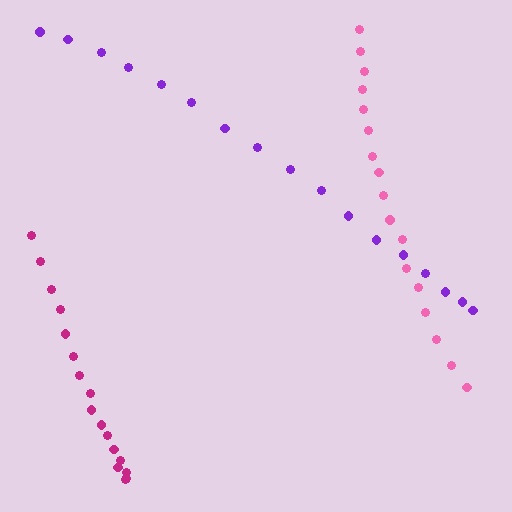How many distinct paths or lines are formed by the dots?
There are 3 distinct paths.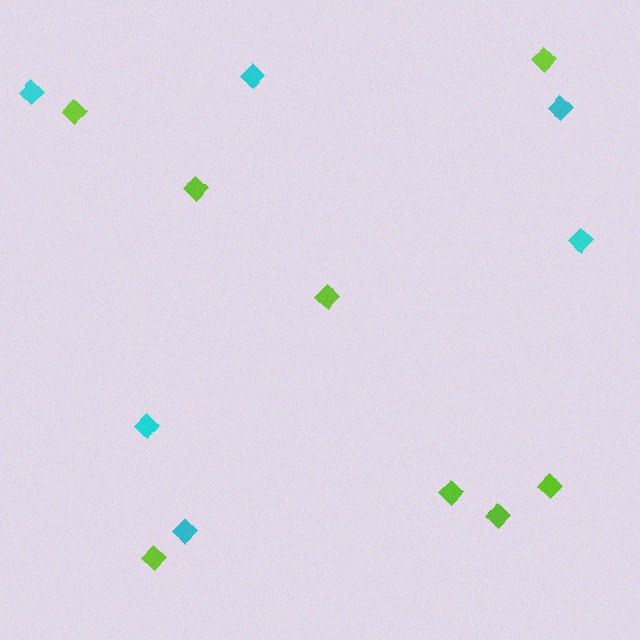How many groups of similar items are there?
There are 2 groups: one group of lime diamonds (8) and one group of cyan diamonds (6).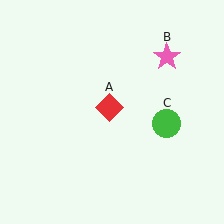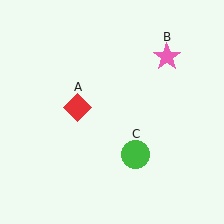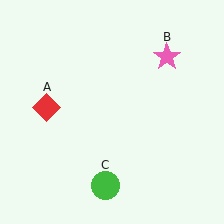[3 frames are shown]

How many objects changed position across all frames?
2 objects changed position: red diamond (object A), green circle (object C).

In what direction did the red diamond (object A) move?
The red diamond (object A) moved left.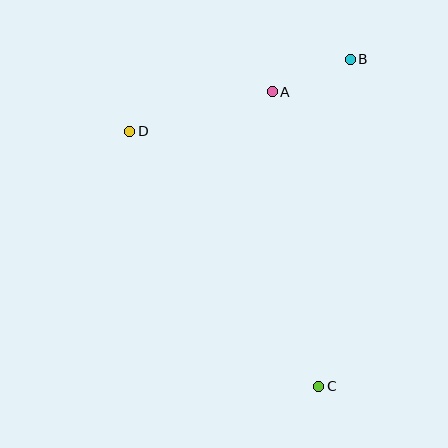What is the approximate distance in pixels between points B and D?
The distance between B and D is approximately 232 pixels.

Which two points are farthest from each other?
Points B and C are farthest from each other.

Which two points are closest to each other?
Points A and B are closest to each other.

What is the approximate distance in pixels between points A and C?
The distance between A and C is approximately 298 pixels.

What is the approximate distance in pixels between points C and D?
The distance between C and D is approximately 317 pixels.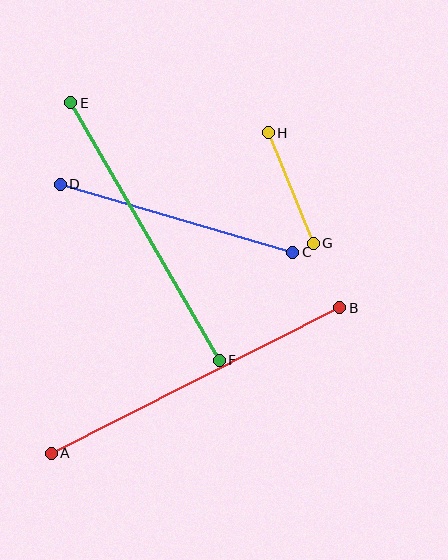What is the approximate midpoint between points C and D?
The midpoint is at approximately (177, 218) pixels.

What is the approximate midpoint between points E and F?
The midpoint is at approximately (145, 231) pixels.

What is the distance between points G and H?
The distance is approximately 119 pixels.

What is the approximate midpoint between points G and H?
The midpoint is at approximately (291, 188) pixels.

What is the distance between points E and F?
The distance is approximately 297 pixels.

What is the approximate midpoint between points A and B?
The midpoint is at approximately (195, 380) pixels.